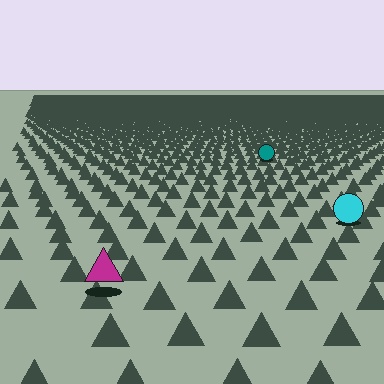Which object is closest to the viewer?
The magenta triangle is closest. The texture marks near it are larger and more spread out.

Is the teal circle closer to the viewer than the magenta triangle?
No. The magenta triangle is closer — you can tell from the texture gradient: the ground texture is coarser near it.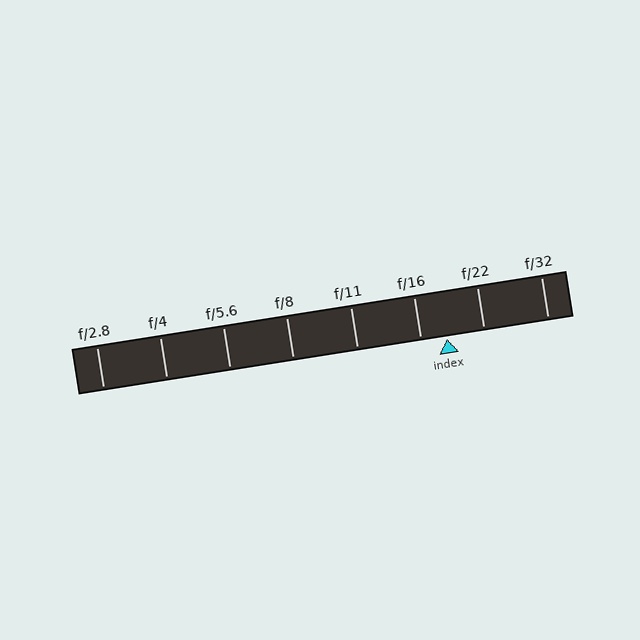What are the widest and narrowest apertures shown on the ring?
The widest aperture shown is f/2.8 and the narrowest is f/32.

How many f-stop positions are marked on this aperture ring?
There are 8 f-stop positions marked.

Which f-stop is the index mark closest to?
The index mark is closest to f/16.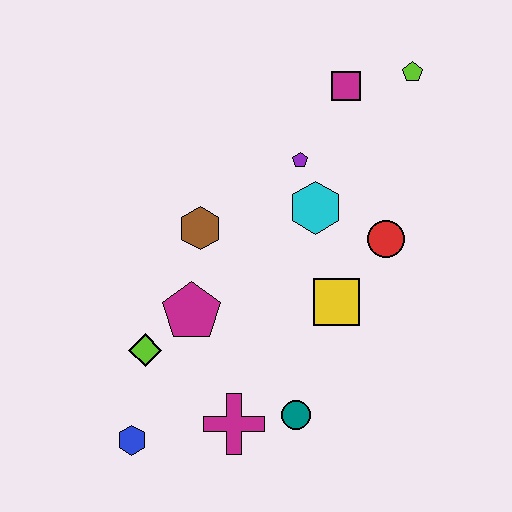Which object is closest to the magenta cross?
The teal circle is closest to the magenta cross.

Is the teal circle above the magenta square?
No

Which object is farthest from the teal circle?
The lime pentagon is farthest from the teal circle.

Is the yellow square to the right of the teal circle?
Yes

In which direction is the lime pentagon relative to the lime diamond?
The lime pentagon is above the lime diamond.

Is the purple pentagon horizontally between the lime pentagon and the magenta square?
No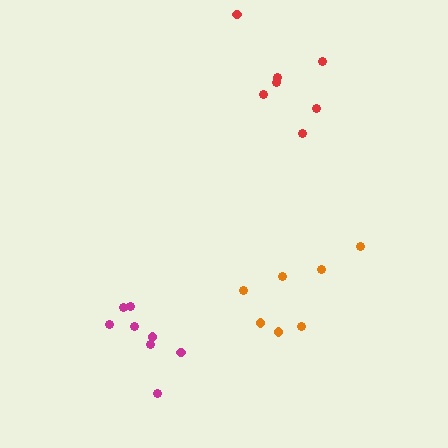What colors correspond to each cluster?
The clusters are colored: magenta, red, orange.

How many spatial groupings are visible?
There are 3 spatial groupings.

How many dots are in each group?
Group 1: 8 dots, Group 2: 7 dots, Group 3: 7 dots (22 total).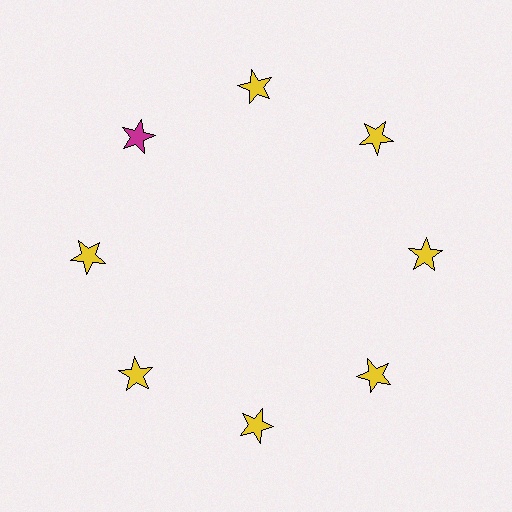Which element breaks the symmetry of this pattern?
The magenta star at roughly the 10 o'clock position breaks the symmetry. All other shapes are yellow stars.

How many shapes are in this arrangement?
There are 8 shapes arranged in a ring pattern.